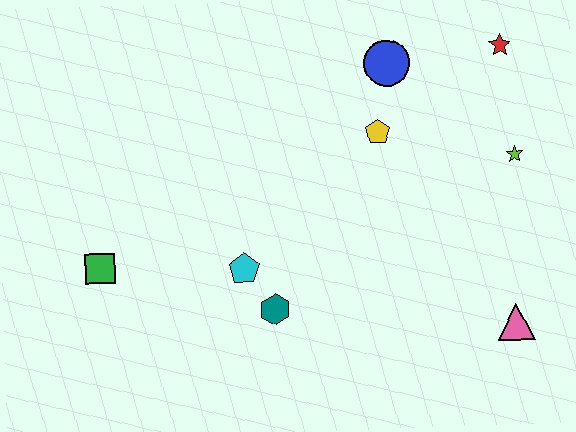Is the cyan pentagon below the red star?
Yes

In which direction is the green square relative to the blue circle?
The green square is to the left of the blue circle.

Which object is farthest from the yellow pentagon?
The green square is farthest from the yellow pentagon.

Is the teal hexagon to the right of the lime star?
No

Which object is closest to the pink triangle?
The lime star is closest to the pink triangle.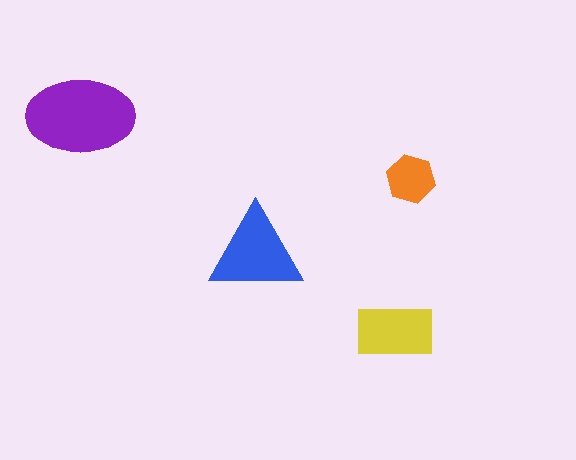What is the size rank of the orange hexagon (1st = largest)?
4th.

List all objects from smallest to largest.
The orange hexagon, the yellow rectangle, the blue triangle, the purple ellipse.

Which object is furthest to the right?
The orange hexagon is rightmost.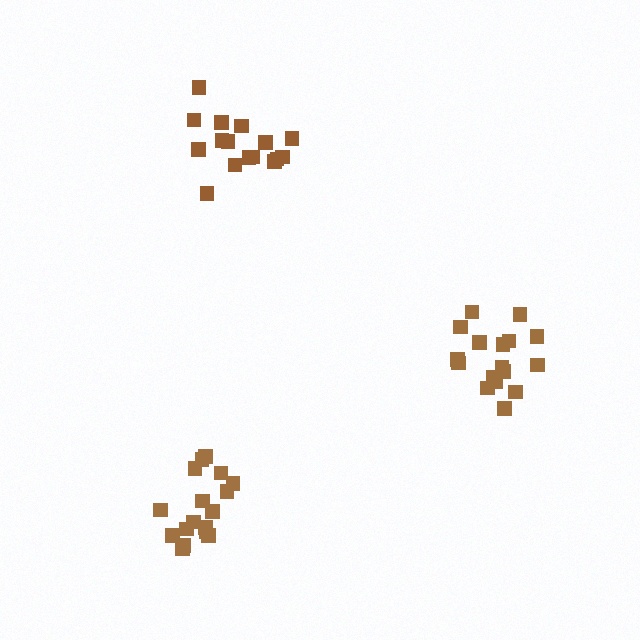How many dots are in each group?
Group 1: 18 dots, Group 2: 17 dots, Group 3: 16 dots (51 total).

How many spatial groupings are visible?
There are 3 spatial groupings.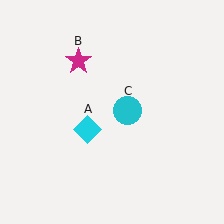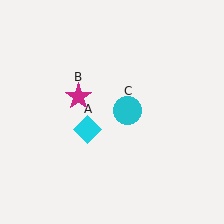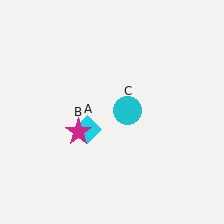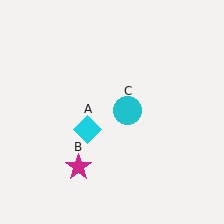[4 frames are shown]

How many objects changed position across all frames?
1 object changed position: magenta star (object B).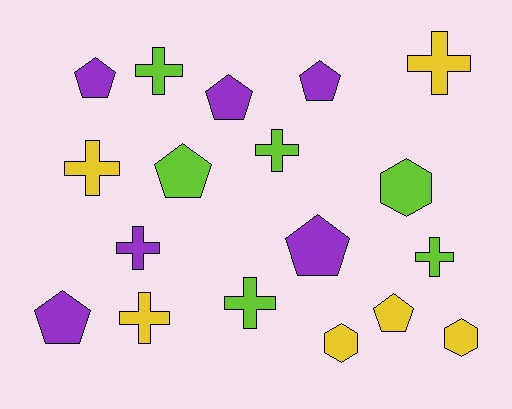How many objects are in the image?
There are 18 objects.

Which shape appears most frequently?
Cross, with 8 objects.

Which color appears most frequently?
Purple, with 6 objects.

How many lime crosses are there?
There are 4 lime crosses.